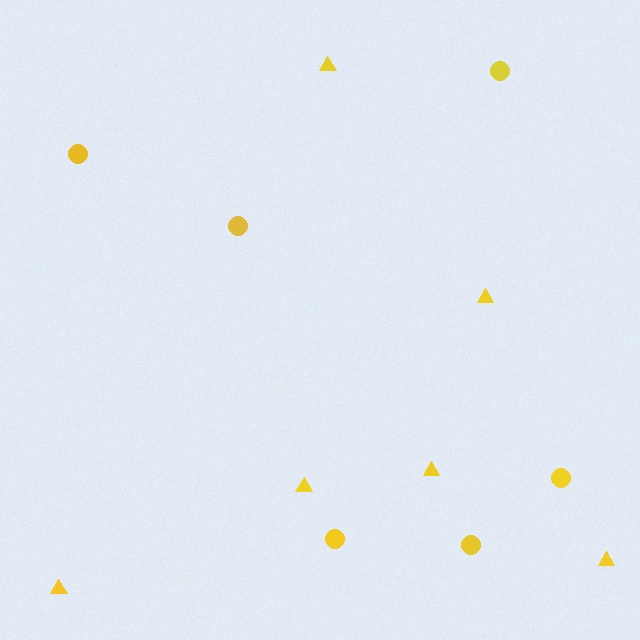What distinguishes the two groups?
There are 2 groups: one group of circles (6) and one group of triangles (6).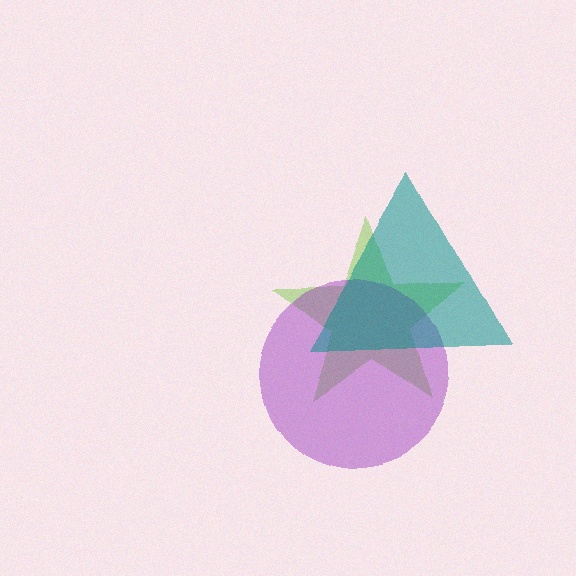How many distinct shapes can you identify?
There are 3 distinct shapes: a lime star, a purple circle, a teal triangle.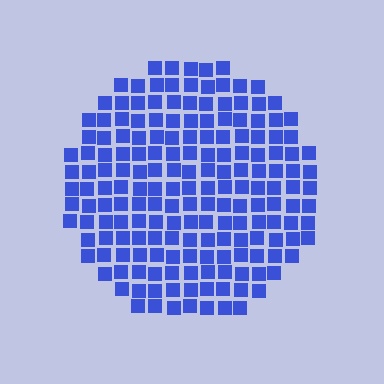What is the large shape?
The large shape is a circle.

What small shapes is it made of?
It is made of small squares.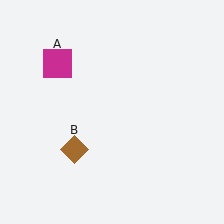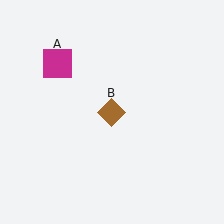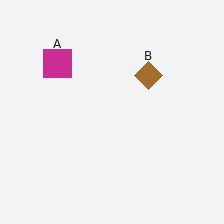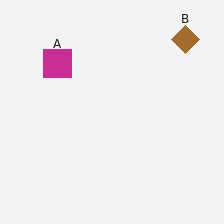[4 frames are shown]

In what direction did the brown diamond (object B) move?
The brown diamond (object B) moved up and to the right.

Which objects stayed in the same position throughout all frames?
Magenta square (object A) remained stationary.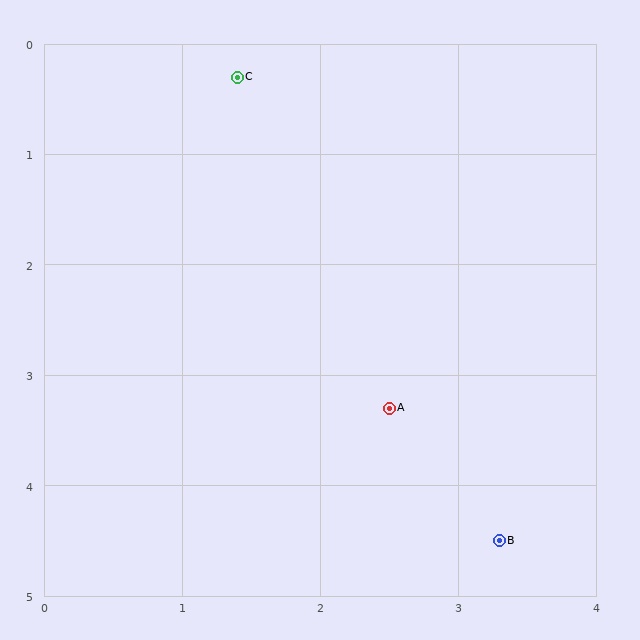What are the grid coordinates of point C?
Point C is at approximately (1.4, 0.3).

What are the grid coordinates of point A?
Point A is at approximately (2.5, 3.3).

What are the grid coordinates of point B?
Point B is at approximately (3.3, 4.5).